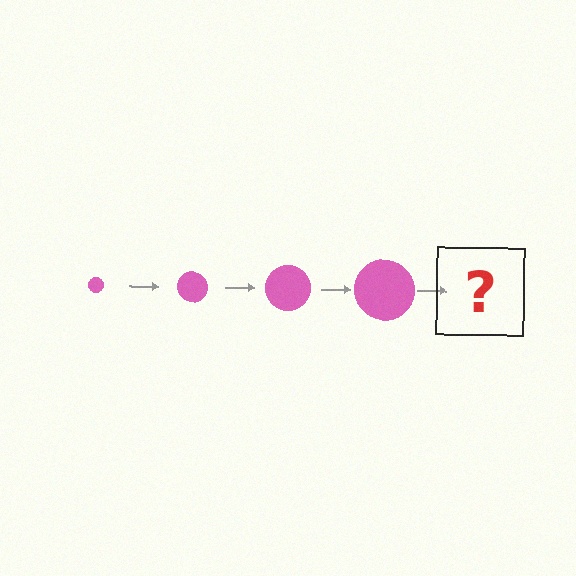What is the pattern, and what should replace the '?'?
The pattern is that the circle gets progressively larger each step. The '?' should be a pink circle, larger than the previous one.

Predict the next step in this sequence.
The next step is a pink circle, larger than the previous one.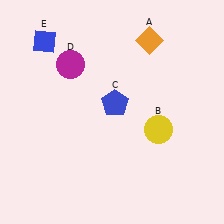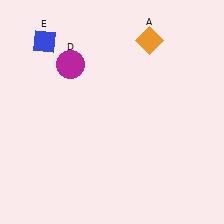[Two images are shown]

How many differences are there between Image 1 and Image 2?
There are 2 differences between the two images.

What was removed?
The blue pentagon (C), the yellow circle (B) were removed in Image 2.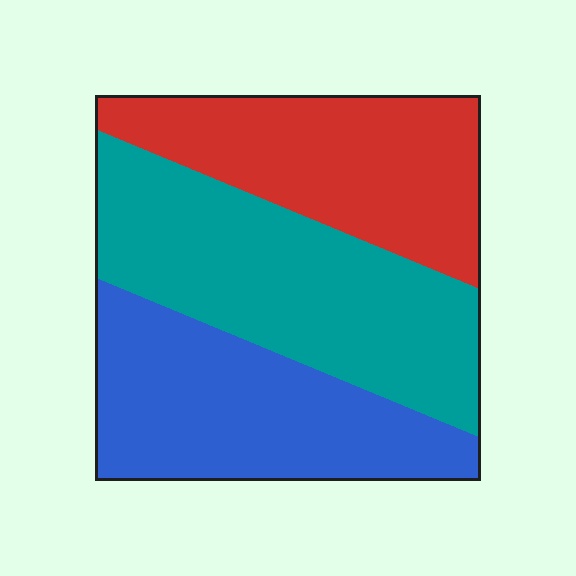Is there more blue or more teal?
Teal.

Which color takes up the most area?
Teal, at roughly 40%.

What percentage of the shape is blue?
Blue takes up about one third (1/3) of the shape.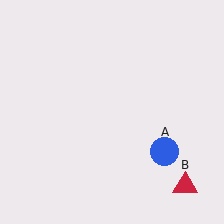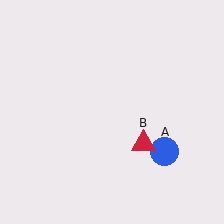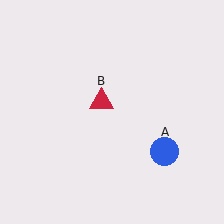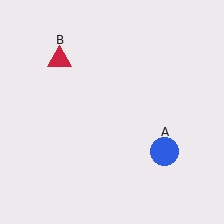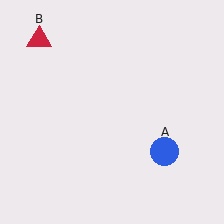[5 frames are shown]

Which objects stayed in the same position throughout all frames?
Blue circle (object A) remained stationary.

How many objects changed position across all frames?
1 object changed position: red triangle (object B).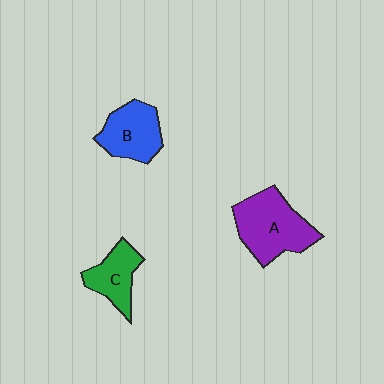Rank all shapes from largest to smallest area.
From largest to smallest: A (purple), B (blue), C (green).